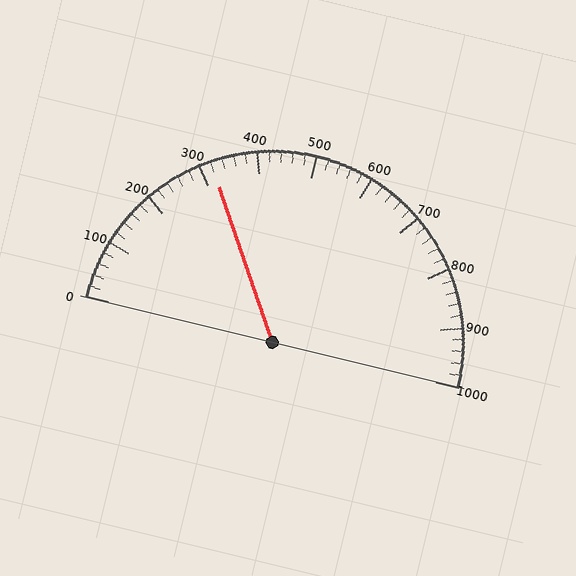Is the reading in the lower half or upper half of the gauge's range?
The reading is in the lower half of the range (0 to 1000).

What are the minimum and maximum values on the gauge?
The gauge ranges from 0 to 1000.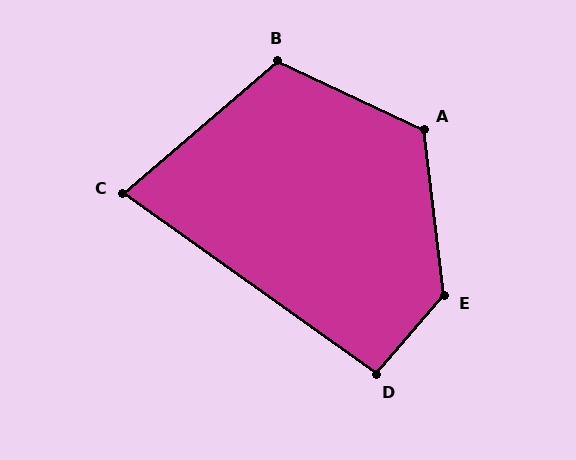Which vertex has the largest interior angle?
E, at approximately 133 degrees.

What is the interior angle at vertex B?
Approximately 114 degrees (obtuse).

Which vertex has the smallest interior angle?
C, at approximately 76 degrees.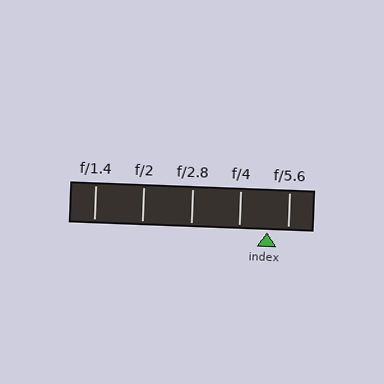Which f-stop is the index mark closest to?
The index mark is closest to f/5.6.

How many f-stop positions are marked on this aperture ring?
There are 5 f-stop positions marked.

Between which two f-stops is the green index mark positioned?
The index mark is between f/4 and f/5.6.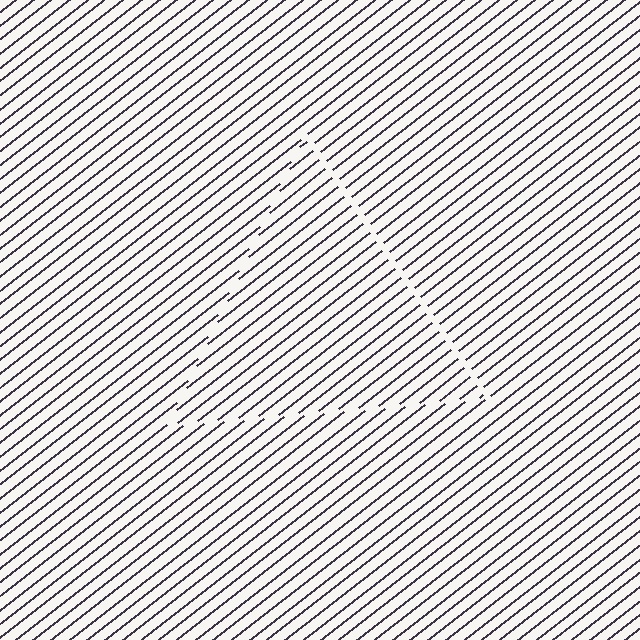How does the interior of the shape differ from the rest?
The interior of the shape contains the same grating, shifted by half a period — the contour is defined by the phase discontinuity where line-ends from the inner and outer gratings abut.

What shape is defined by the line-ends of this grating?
An illusory triangle. The interior of the shape contains the same grating, shifted by half a period — the contour is defined by the phase discontinuity where line-ends from the inner and outer gratings abut.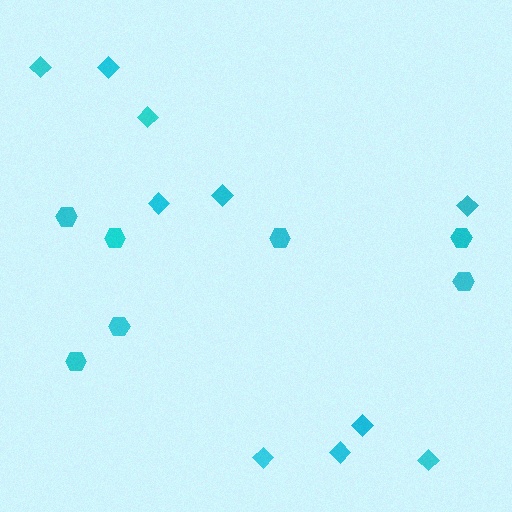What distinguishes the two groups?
There are 2 groups: one group of hexagons (7) and one group of diamonds (10).